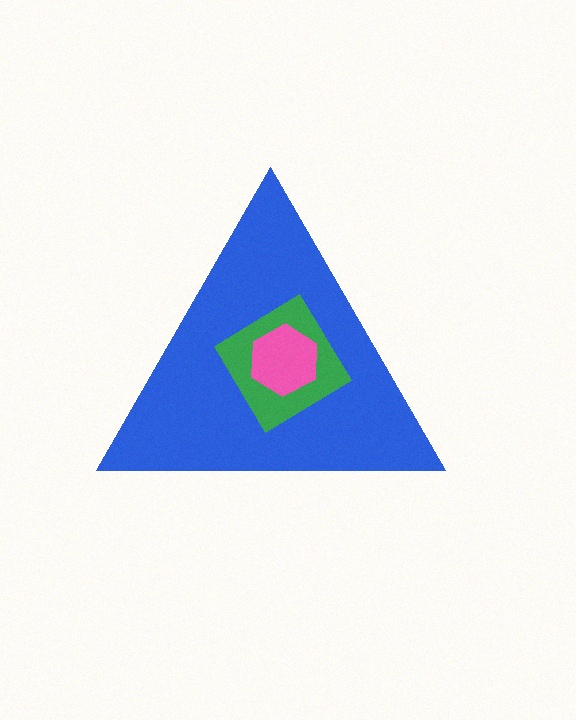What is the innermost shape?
The pink hexagon.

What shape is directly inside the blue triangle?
The green diamond.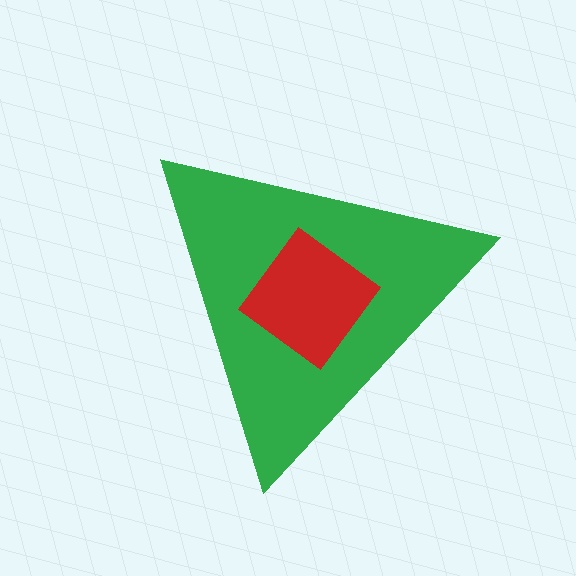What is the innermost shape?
The red diamond.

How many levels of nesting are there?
2.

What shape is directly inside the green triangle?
The red diamond.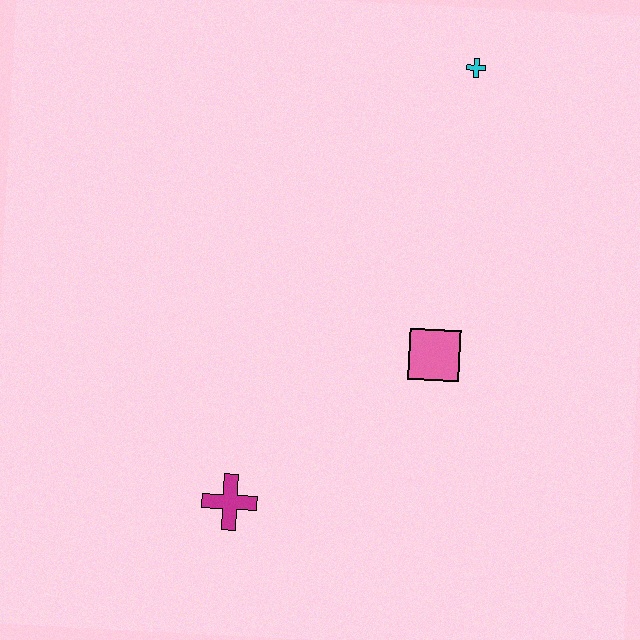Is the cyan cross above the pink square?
Yes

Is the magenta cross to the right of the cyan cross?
No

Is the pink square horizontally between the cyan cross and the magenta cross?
Yes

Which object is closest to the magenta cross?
The pink square is closest to the magenta cross.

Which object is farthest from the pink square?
The cyan cross is farthest from the pink square.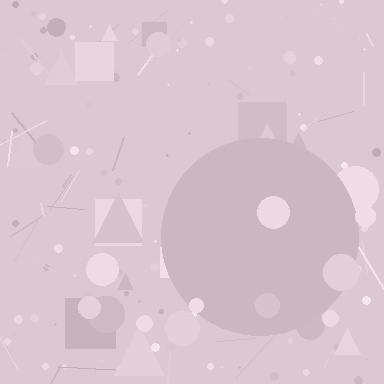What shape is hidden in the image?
A circle is hidden in the image.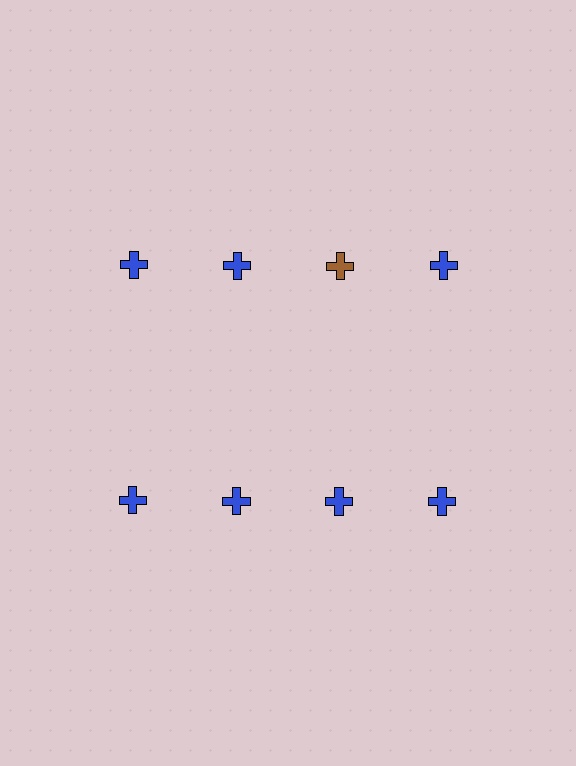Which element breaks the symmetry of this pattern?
The brown cross in the top row, center column breaks the symmetry. All other shapes are blue crosses.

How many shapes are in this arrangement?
There are 8 shapes arranged in a grid pattern.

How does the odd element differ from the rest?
It has a different color: brown instead of blue.